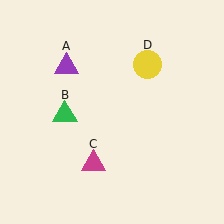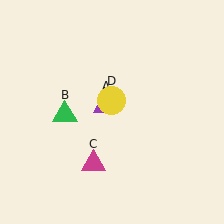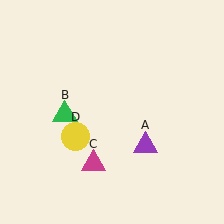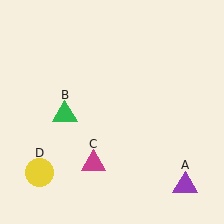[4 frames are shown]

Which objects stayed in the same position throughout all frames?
Green triangle (object B) and magenta triangle (object C) remained stationary.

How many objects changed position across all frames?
2 objects changed position: purple triangle (object A), yellow circle (object D).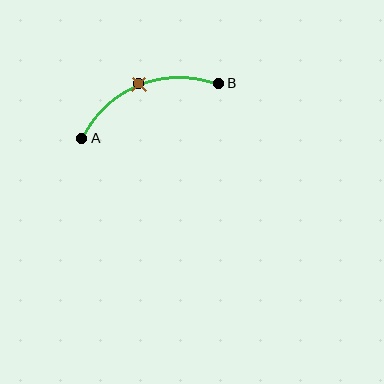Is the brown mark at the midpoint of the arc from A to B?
Yes. The brown mark lies on the arc at equal arc-length from both A and B — it is the arc midpoint.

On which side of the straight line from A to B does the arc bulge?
The arc bulges above the straight line connecting A and B.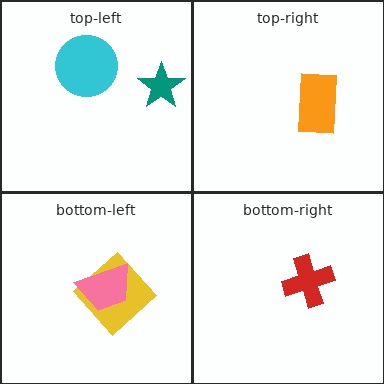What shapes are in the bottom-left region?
The yellow diamond, the pink trapezoid.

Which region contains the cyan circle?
The top-left region.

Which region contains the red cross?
The bottom-right region.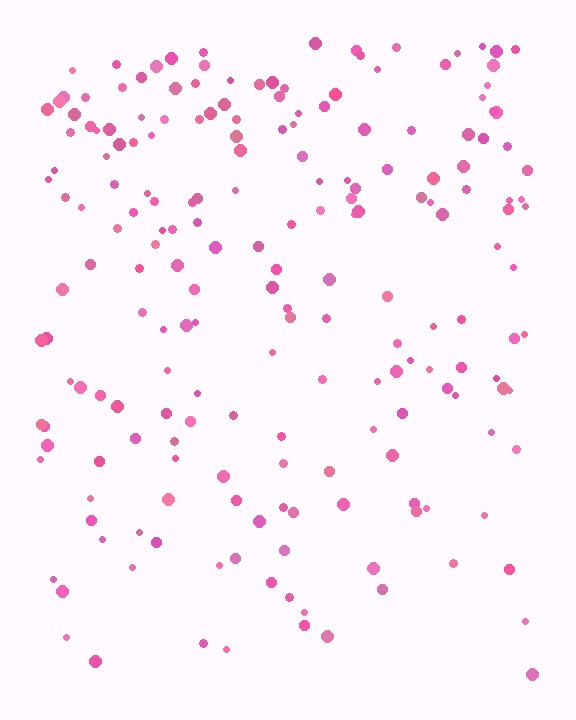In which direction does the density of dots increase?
From bottom to top, with the top side densest.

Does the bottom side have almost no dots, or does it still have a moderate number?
Still a moderate number, just noticeably fewer than the top.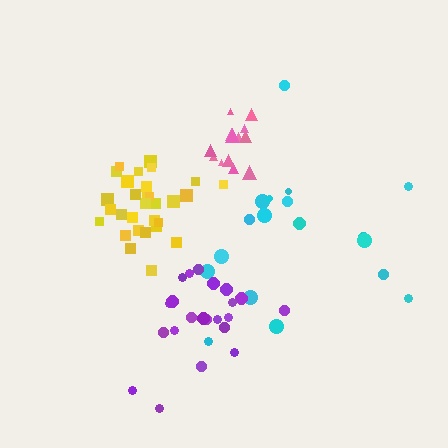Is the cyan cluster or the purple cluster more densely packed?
Purple.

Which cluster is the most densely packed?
Yellow.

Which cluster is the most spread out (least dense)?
Cyan.